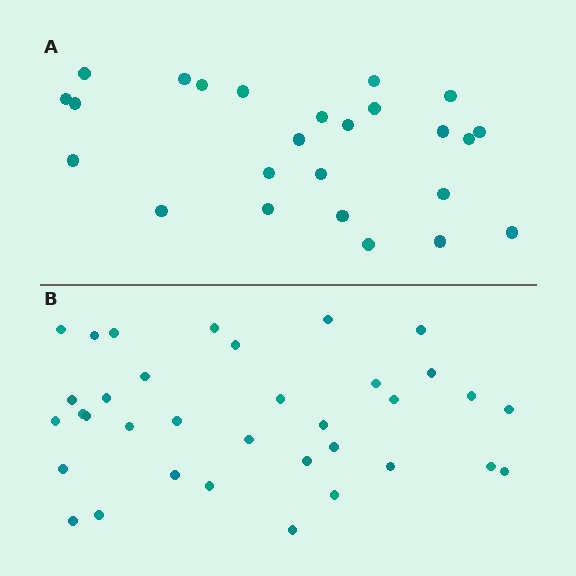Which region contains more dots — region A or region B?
Region B (the bottom region) has more dots.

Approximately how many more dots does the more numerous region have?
Region B has roughly 10 or so more dots than region A.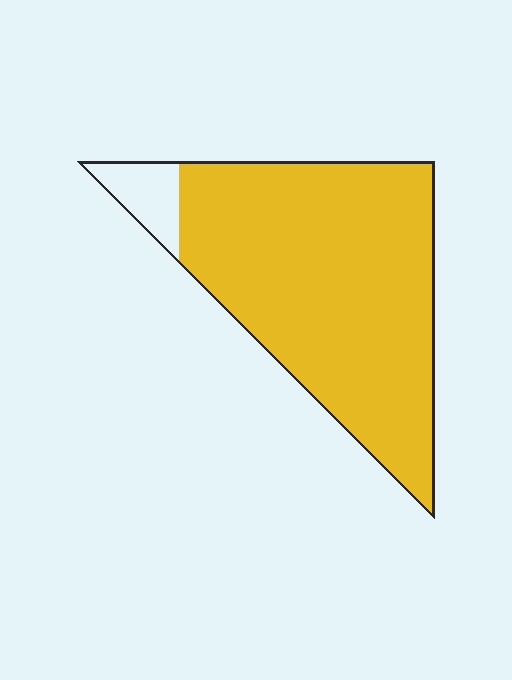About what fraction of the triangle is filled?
About nine tenths (9/10).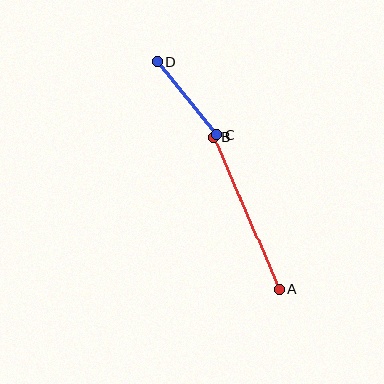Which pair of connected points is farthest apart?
Points A and B are farthest apart.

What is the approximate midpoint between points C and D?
The midpoint is at approximately (187, 98) pixels.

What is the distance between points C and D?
The distance is approximately 94 pixels.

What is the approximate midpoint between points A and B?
The midpoint is at approximately (246, 213) pixels.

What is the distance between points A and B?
The distance is approximately 166 pixels.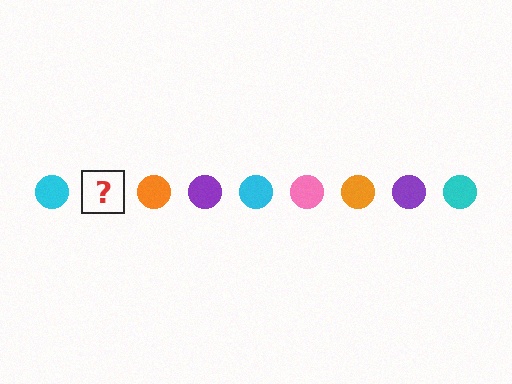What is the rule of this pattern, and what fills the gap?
The rule is that the pattern cycles through cyan, pink, orange, purple circles. The gap should be filled with a pink circle.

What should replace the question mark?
The question mark should be replaced with a pink circle.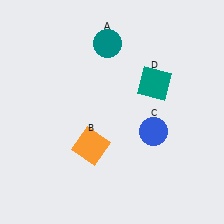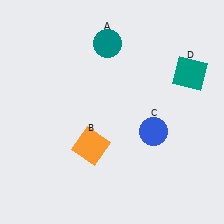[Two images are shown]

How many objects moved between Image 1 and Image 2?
1 object moved between the two images.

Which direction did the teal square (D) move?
The teal square (D) moved right.